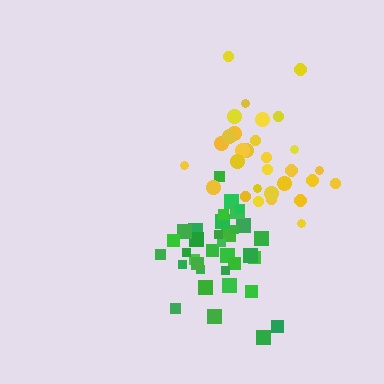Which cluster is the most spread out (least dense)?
Yellow.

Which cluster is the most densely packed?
Green.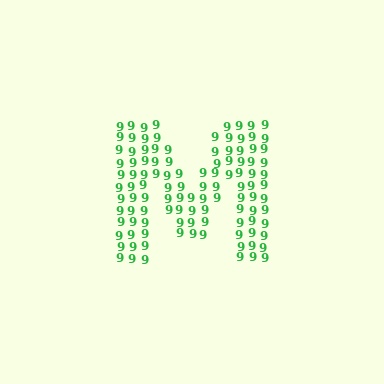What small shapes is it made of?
It is made of small digit 9's.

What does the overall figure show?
The overall figure shows the letter M.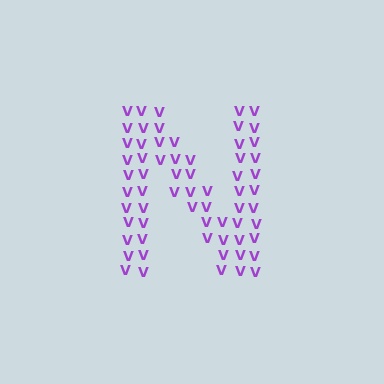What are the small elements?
The small elements are letter V's.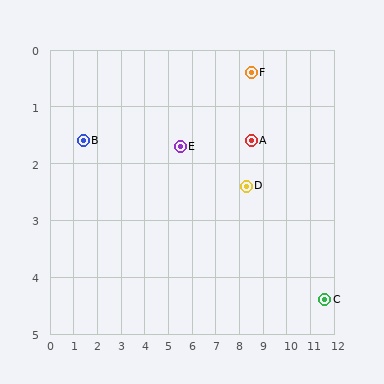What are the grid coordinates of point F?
Point F is at approximately (8.5, 0.4).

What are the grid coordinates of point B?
Point B is at approximately (1.4, 1.6).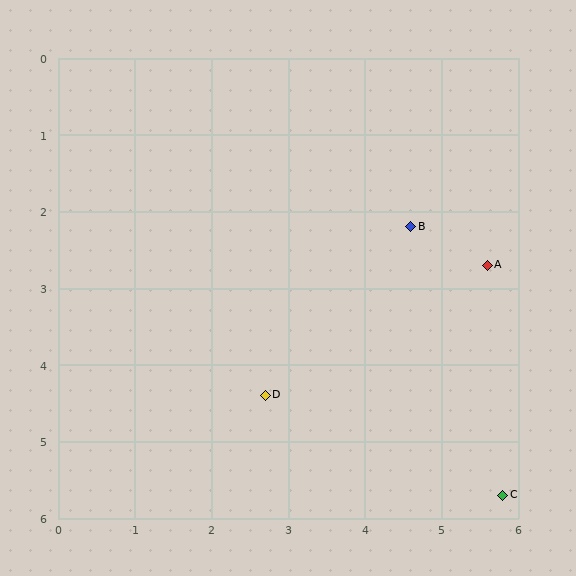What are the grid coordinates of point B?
Point B is at approximately (4.6, 2.2).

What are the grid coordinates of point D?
Point D is at approximately (2.7, 4.4).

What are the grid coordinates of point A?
Point A is at approximately (5.6, 2.7).